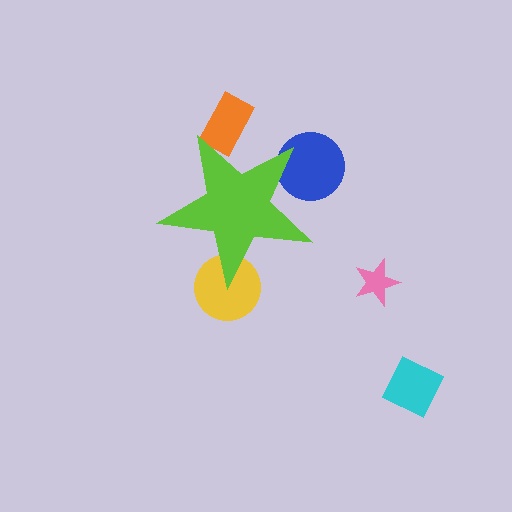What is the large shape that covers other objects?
A lime star.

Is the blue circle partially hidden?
Yes, the blue circle is partially hidden behind the lime star.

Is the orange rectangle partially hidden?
Yes, the orange rectangle is partially hidden behind the lime star.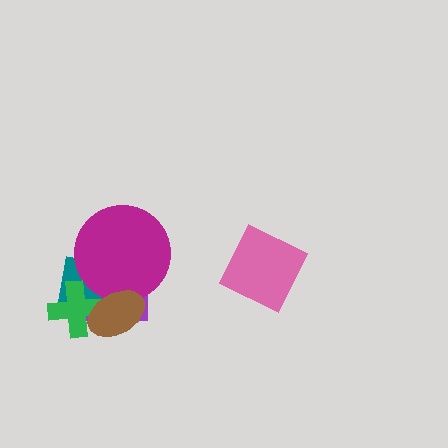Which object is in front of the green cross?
The brown ellipse is in front of the green cross.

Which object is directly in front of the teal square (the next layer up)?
The magenta circle is directly in front of the teal square.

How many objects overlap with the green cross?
3 objects overlap with the green cross.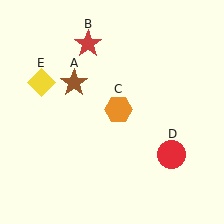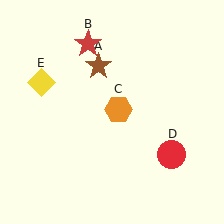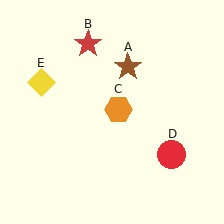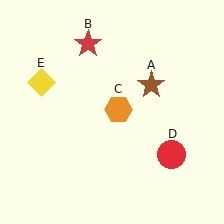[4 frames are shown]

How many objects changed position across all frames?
1 object changed position: brown star (object A).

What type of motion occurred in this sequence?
The brown star (object A) rotated clockwise around the center of the scene.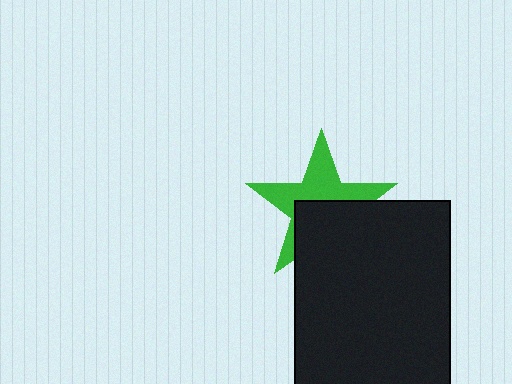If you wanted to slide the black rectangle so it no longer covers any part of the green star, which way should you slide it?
Slide it down — that is the most direct way to separate the two shapes.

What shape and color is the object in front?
The object in front is a black rectangle.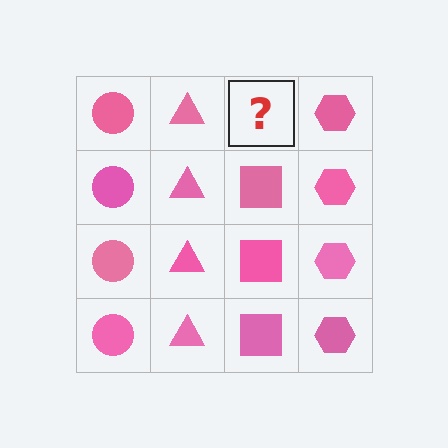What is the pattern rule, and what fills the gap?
The rule is that each column has a consistent shape. The gap should be filled with a pink square.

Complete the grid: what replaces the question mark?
The question mark should be replaced with a pink square.